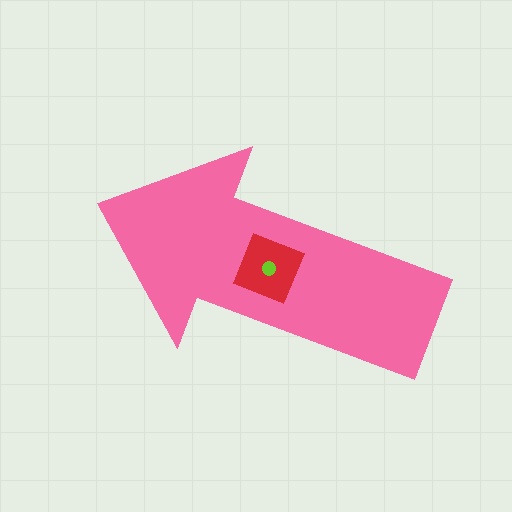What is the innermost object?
The lime circle.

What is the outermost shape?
The pink arrow.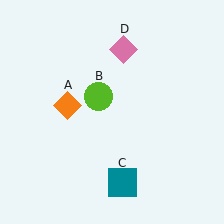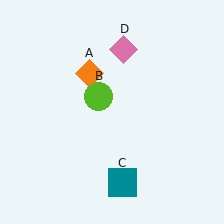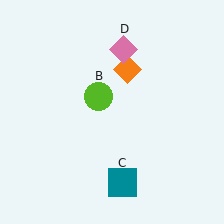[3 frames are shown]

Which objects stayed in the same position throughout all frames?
Lime circle (object B) and teal square (object C) and pink diamond (object D) remained stationary.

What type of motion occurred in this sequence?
The orange diamond (object A) rotated clockwise around the center of the scene.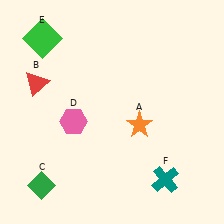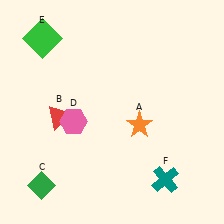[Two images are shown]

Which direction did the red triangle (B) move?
The red triangle (B) moved down.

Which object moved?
The red triangle (B) moved down.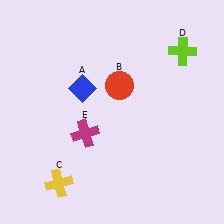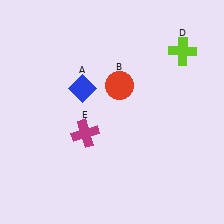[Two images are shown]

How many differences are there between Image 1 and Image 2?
There is 1 difference between the two images.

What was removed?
The yellow cross (C) was removed in Image 2.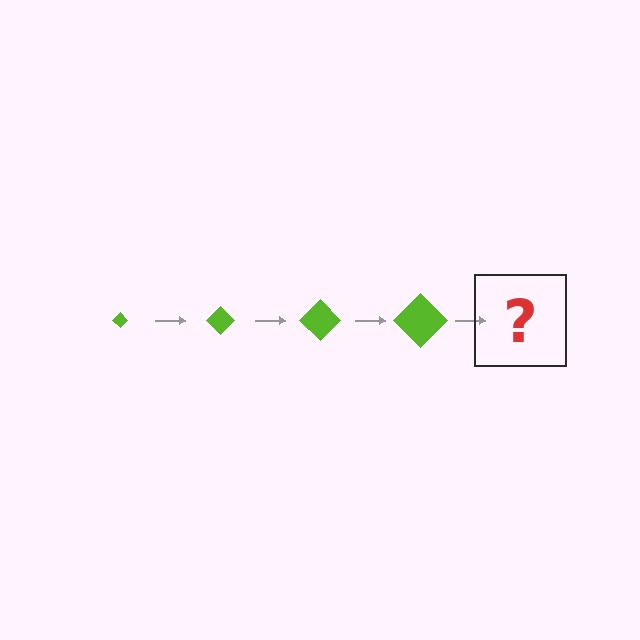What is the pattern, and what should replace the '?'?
The pattern is that the diamond gets progressively larger each step. The '?' should be a lime diamond, larger than the previous one.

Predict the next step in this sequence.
The next step is a lime diamond, larger than the previous one.